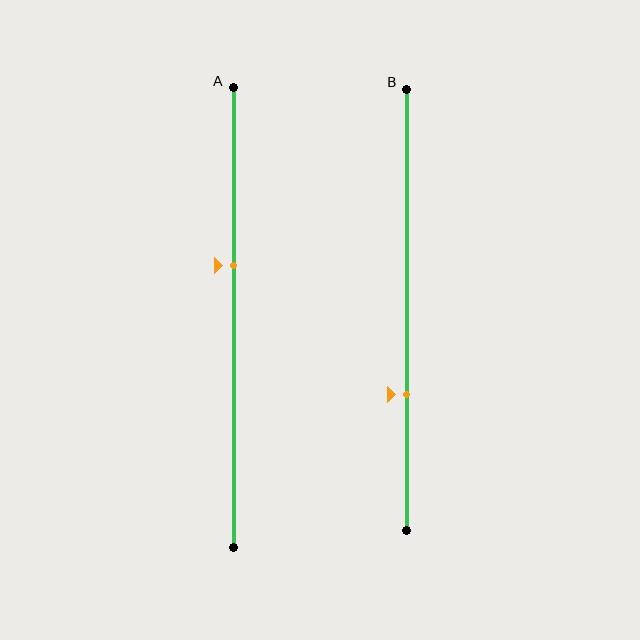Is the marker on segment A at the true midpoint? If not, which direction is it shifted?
No, the marker on segment A is shifted upward by about 11% of the segment length.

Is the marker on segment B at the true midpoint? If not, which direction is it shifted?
No, the marker on segment B is shifted downward by about 19% of the segment length.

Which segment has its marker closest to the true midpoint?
Segment A has its marker closest to the true midpoint.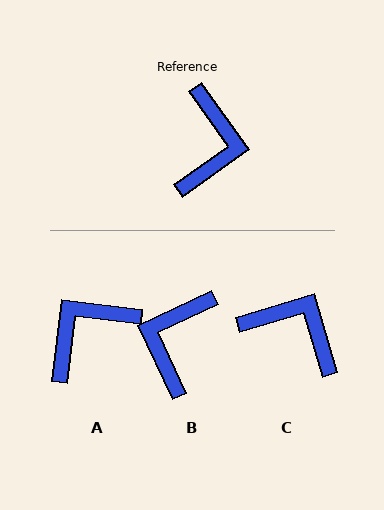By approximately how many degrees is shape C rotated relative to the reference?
Approximately 71 degrees counter-clockwise.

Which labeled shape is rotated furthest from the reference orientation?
B, about 170 degrees away.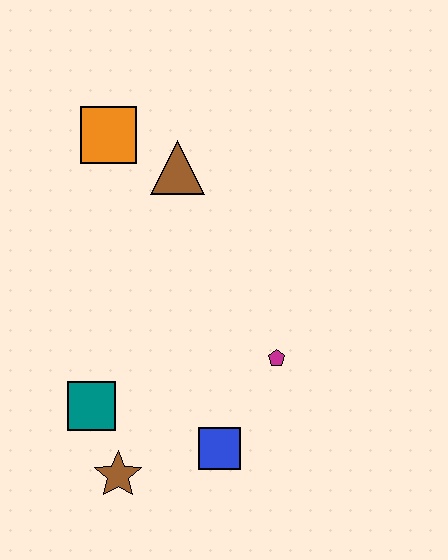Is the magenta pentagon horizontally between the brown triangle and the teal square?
No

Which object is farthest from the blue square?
The orange square is farthest from the blue square.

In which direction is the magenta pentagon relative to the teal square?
The magenta pentagon is to the right of the teal square.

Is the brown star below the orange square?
Yes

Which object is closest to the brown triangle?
The orange square is closest to the brown triangle.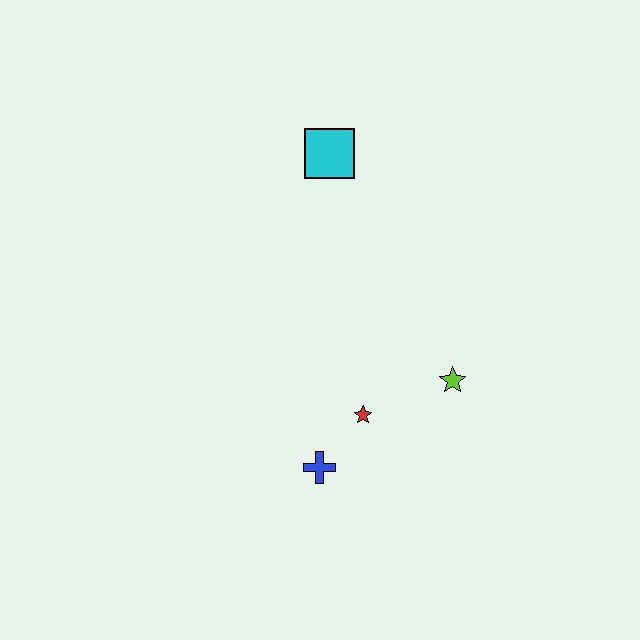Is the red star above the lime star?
No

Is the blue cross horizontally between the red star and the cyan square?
No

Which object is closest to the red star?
The blue cross is closest to the red star.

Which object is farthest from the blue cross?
The cyan square is farthest from the blue cross.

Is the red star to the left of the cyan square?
No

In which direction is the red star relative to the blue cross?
The red star is above the blue cross.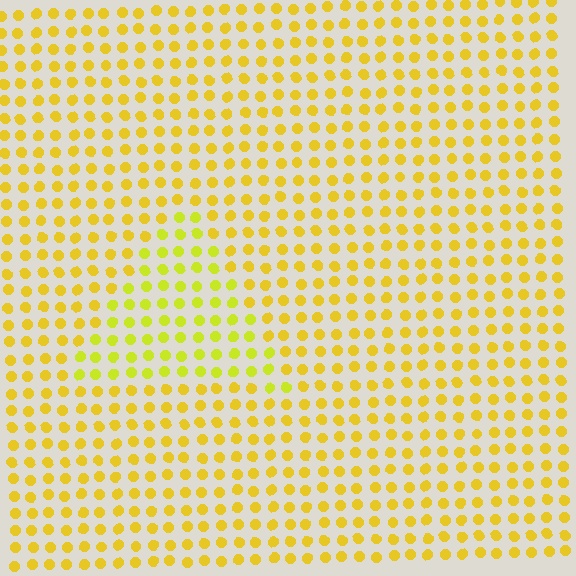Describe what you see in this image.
The image is filled with small yellow elements in a uniform arrangement. A triangle-shaped region is visible where the elements are tinted to a slightly different hue, forming a subtle color boundary.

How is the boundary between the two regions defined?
The boundary is defined purely by a slight shift in hue (about 20 degrees). Spacing, size, and orientation are identical on both sides.